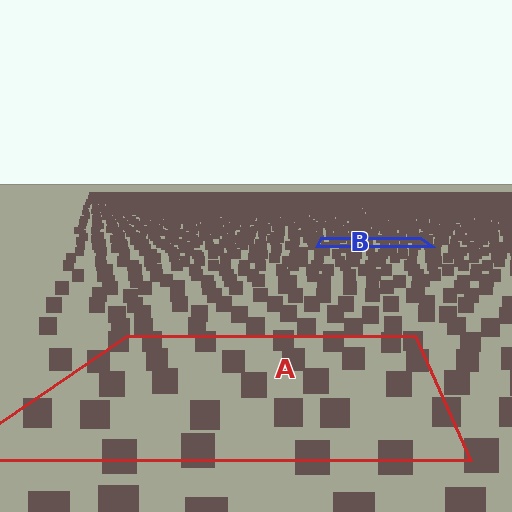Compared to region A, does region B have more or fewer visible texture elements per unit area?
Region B has more texture elements per unit area — they are packed more densely because it is farther away.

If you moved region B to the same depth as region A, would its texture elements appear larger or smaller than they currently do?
They would appear larger. At a closer depth, the same texture elements are projected at a bigger on-screen size.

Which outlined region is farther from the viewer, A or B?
Region B is farther from the viewer — the texture elements inside it appear smaller and more densely packed.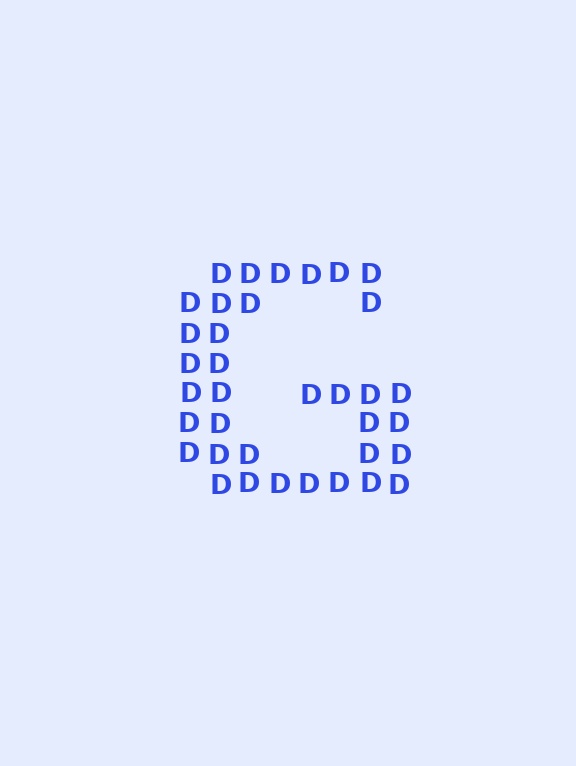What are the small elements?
The small elements are letter D's.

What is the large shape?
The large shape is the letter G.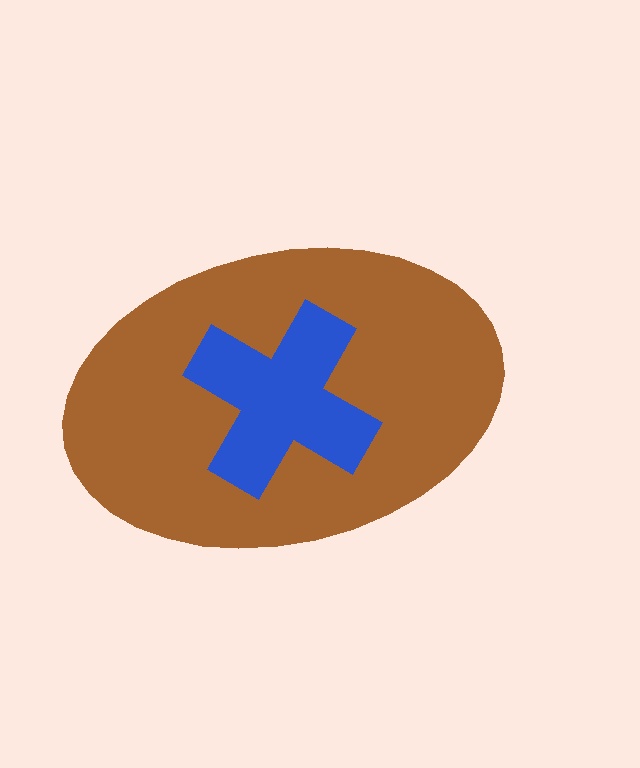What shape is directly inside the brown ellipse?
The blue cross.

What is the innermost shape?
The blue cross.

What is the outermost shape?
The brown ellipse.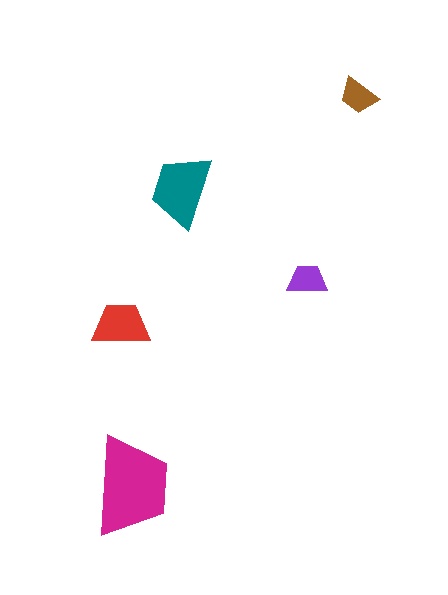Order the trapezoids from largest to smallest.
the magenta one, the teal one, the red one, the purple one, the brown one.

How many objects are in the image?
There are 5 objects in the image.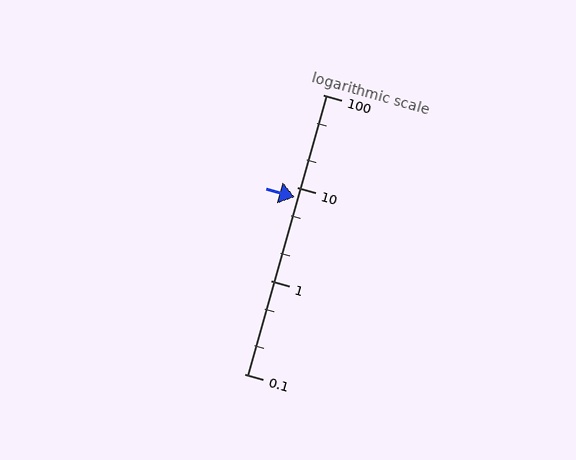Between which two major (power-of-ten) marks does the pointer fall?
The pointer is between 1 and 10.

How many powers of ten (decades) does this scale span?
The scale spans 3 decades, from 0.1 to 100.